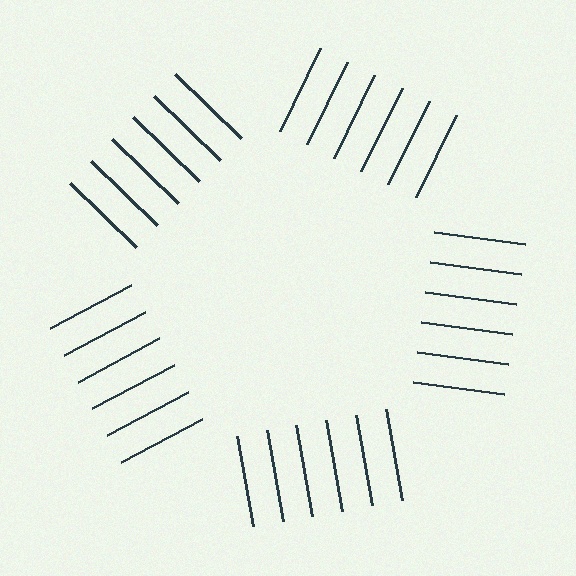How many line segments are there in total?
30 — 6 along each of the 5 edges.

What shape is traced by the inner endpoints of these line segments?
An illusory pentagon — the line segments terminate on its edges but no continuous stroke is drawn.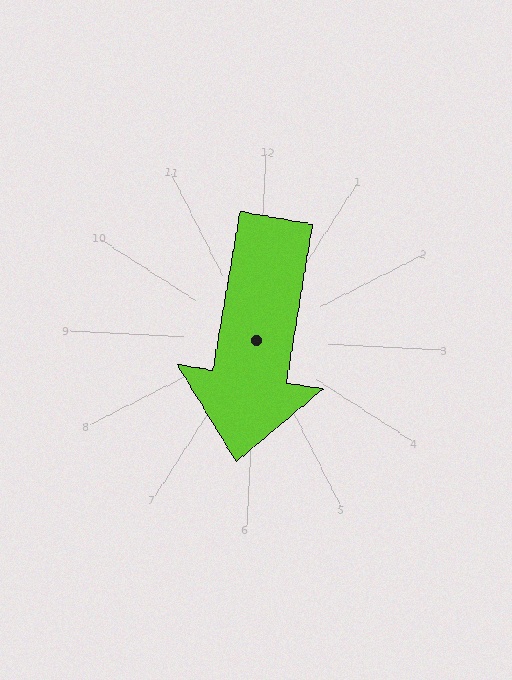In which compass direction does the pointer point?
South.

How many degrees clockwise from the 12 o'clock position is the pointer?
Approximately 186 degrees.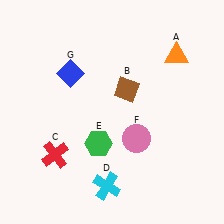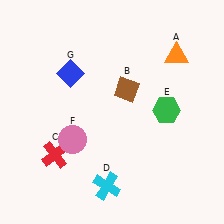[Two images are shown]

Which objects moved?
The objects that moved are: the green hexagon (E), the pink circle (F).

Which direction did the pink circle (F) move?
The pink circle (F) moved left.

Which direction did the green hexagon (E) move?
The green hexagon (E) moved right.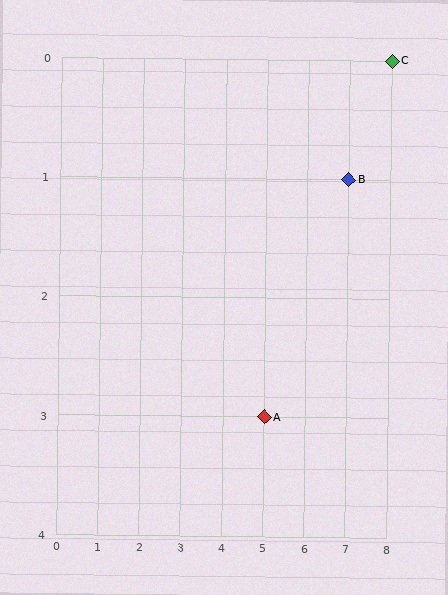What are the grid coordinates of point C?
Point C is at grid coordinates (8, 0).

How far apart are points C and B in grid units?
Points C and B are 1 column and 1 row apart (about 1.4 grid units diagonally).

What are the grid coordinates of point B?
Point B is at grid coordinates (7, 1).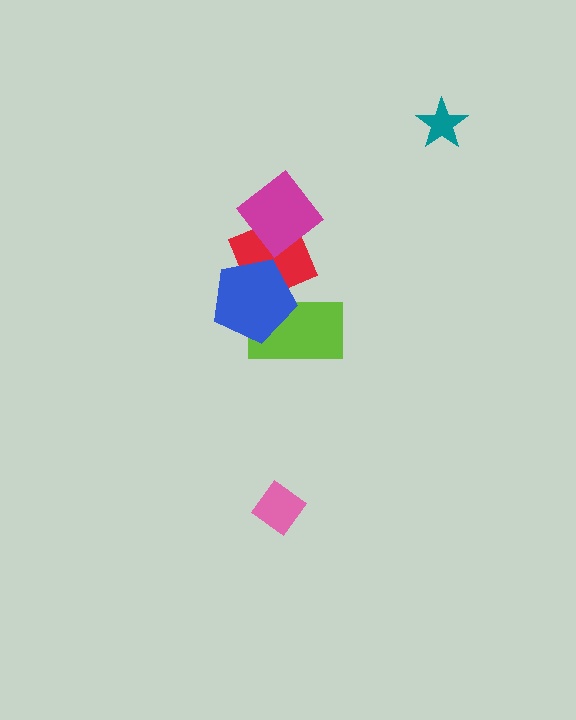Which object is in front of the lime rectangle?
The blue pentagon is in front of the lime rectangle.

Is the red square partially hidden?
Yes, it is partially covered by another shape.